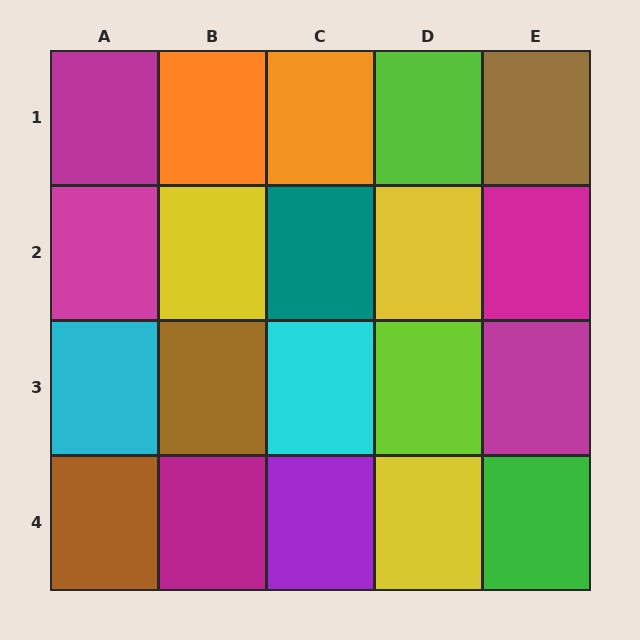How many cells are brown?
3 cells are brown.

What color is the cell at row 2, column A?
Magenta.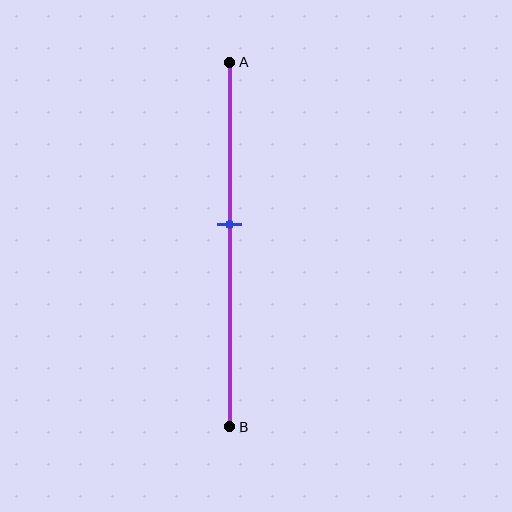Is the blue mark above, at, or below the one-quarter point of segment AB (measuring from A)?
The blue mark is below the one-quarter point of segment AB.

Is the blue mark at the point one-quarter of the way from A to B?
No, the mark is at about 45% from A, not at the 25% one-quarter point.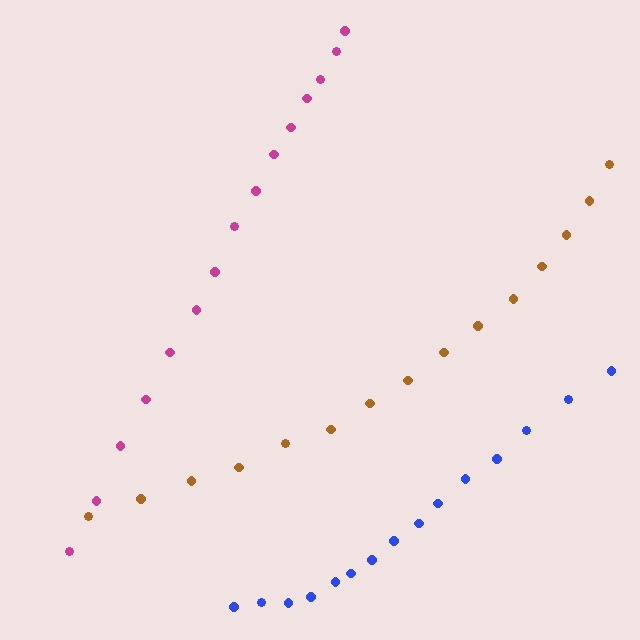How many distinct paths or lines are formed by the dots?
There are 3 distinct paths.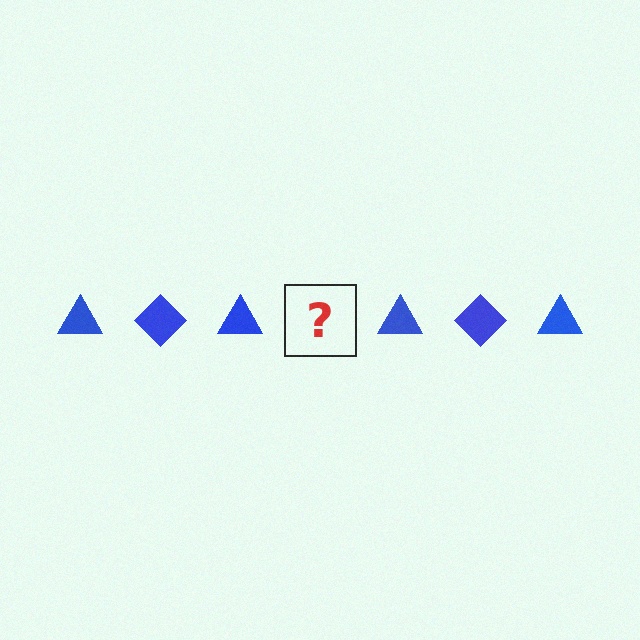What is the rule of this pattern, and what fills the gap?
The rule is that the pattern cycles through triangle, diamond shapes in blue. The gap should be filled with a blue diamond.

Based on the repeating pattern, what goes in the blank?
The blank should be a blue diamond.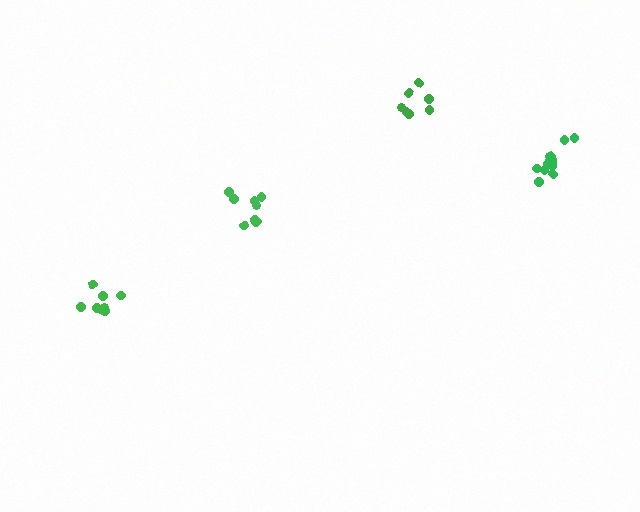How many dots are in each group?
Group 1: 8 dots, Group 2: 8 dots, Group 3: 12 dots, Group 4: 7 dots (35 total).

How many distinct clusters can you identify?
There are 4 distinct clusters.